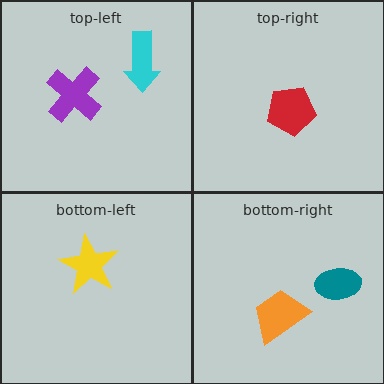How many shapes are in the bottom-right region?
2.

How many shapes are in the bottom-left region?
1.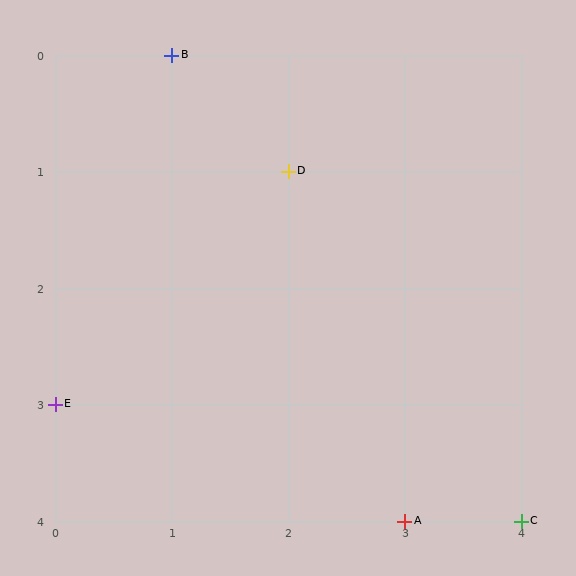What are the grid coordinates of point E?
Point E is at grid coordinates (0, 3).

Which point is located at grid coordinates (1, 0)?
Point B is at (1, 0).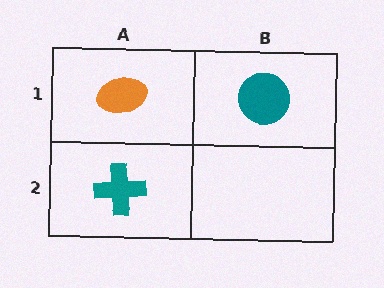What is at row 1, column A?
An orange ellipse.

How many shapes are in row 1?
2 shapes.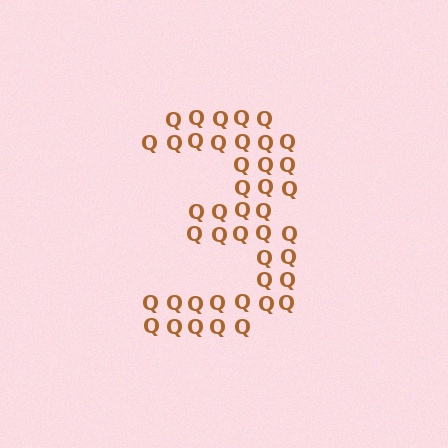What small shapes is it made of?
It is made of small letter Q's.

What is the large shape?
The large shape is the digit 3.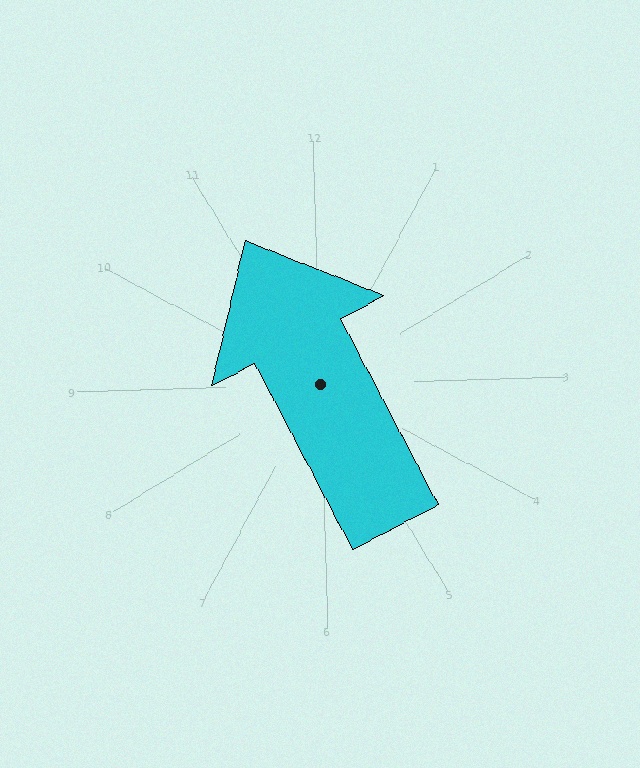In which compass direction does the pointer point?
Northwest.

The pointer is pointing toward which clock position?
Roughly 11 o'clock.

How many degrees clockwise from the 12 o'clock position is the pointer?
Approximately 334 degrees.